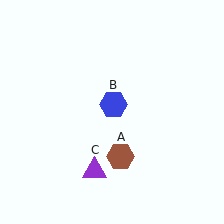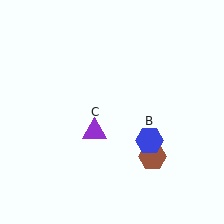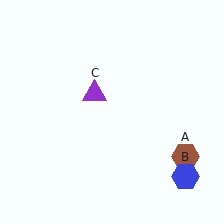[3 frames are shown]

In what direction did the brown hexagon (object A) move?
The brown hexagon (object A) moved right.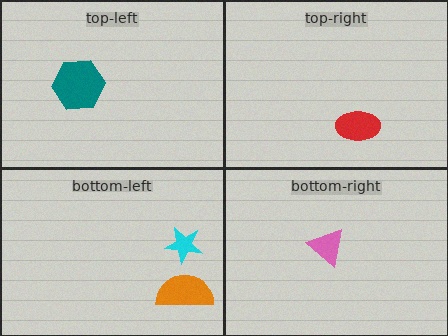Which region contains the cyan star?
The bottom-left region.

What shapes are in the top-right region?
The red ellipse.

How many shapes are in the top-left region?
1.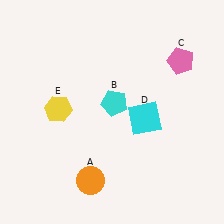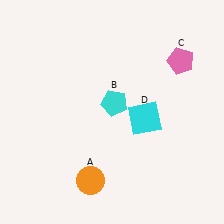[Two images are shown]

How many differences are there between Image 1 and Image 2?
There is 1 difference between the two images.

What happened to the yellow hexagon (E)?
The yellow hexagon (E) was removed in Image 2. It was in the top-left area of Image 1.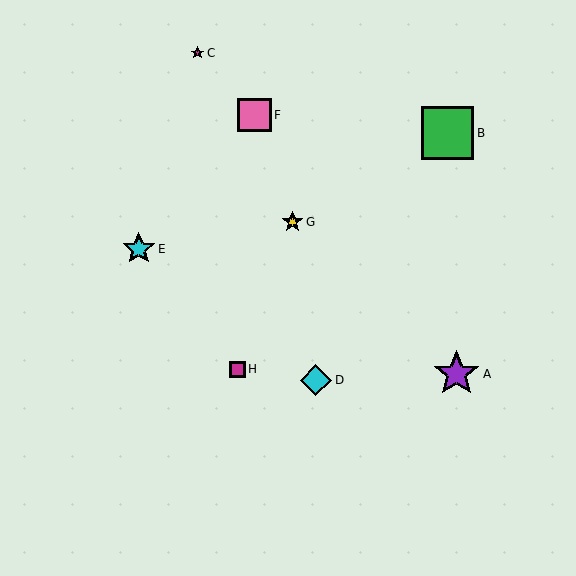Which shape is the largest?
The green square (labeled B) is the largest.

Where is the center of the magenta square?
The center of the magenta square is at (237, 369).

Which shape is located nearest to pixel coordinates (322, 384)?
The cyan diamond (labeled D) at (316, 380) is nearest to that location.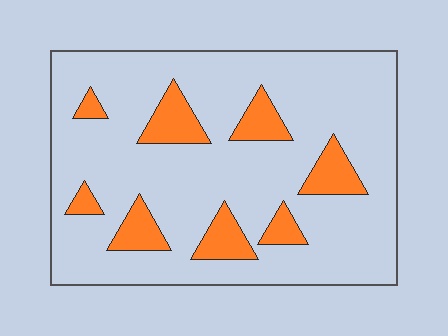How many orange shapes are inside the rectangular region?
8.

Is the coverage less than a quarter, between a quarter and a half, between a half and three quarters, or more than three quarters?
Less than a quarter.